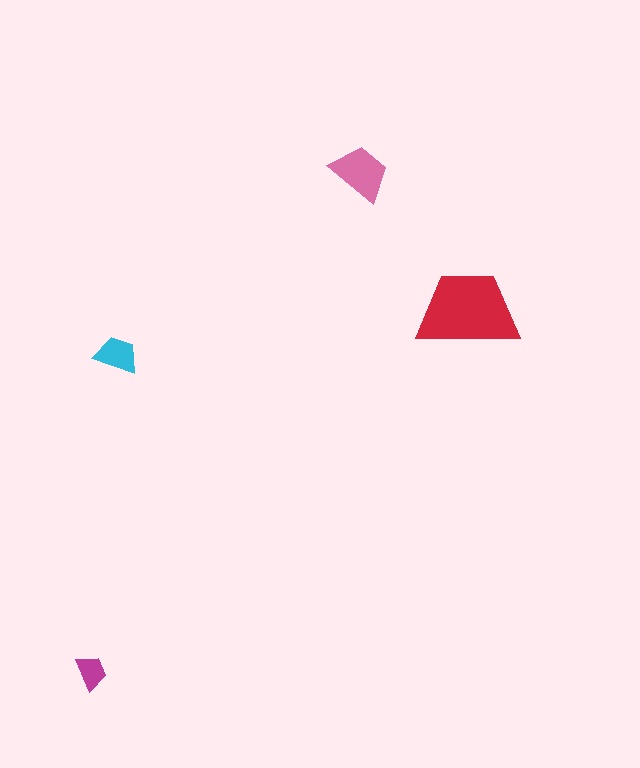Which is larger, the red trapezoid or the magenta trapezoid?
The red one.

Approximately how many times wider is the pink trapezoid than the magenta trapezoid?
About 1.5 times wider.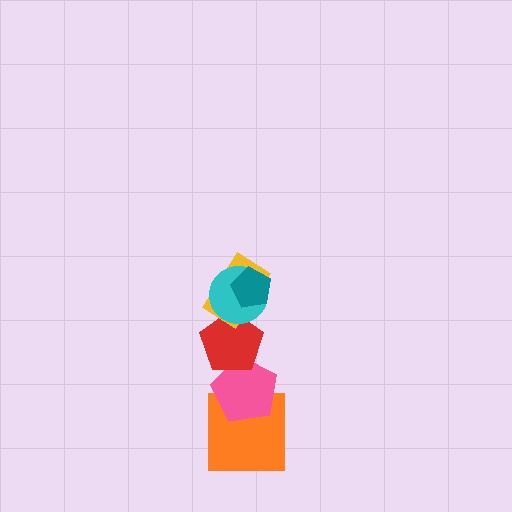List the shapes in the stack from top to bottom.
From top to bottom: the teal pentagon, the cyan circle, the yellow rectangle, the red pentagon, the pink pentagon, the orange square.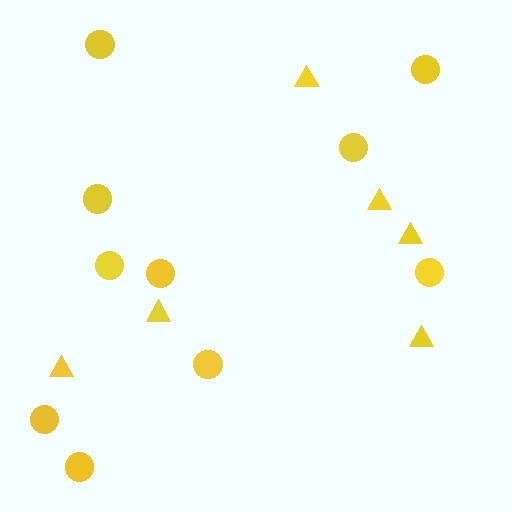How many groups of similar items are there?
There are 2 groups: one group of triangles (6) and one group of circles (10).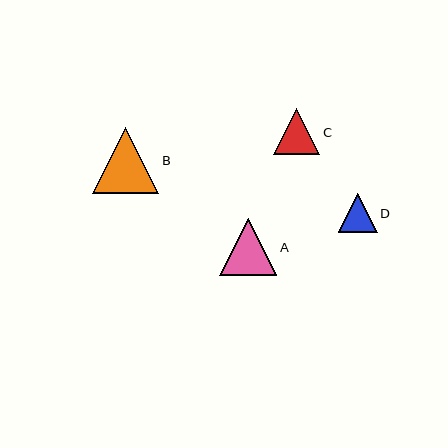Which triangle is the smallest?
Triangle D is the smallest with a size of approximately 39 pixels.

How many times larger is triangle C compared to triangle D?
Triangle C is approximately 1.2 times the size of triangle D.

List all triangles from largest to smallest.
From largest to smallest: B, A, C, D.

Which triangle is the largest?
Triangle B is the largest with a size of approximately 66 pixels.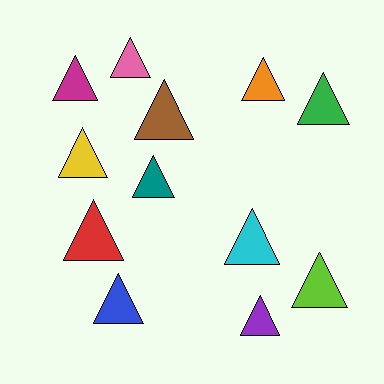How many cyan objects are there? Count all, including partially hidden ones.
There is 1 cyan object.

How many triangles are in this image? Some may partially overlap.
There are 12 triangles.